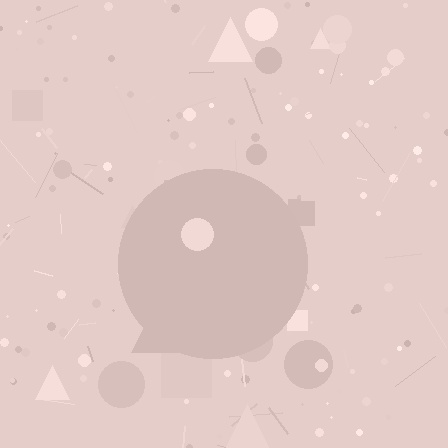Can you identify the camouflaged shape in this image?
The camouflaged shape is a circle.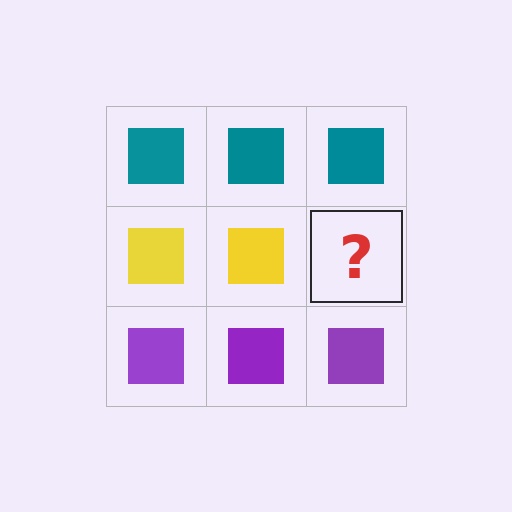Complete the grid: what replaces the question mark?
The question mark should be replaced with a yellow square.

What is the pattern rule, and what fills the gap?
The rule is that each row has a consistent color. The gap should be filled with a yellow square.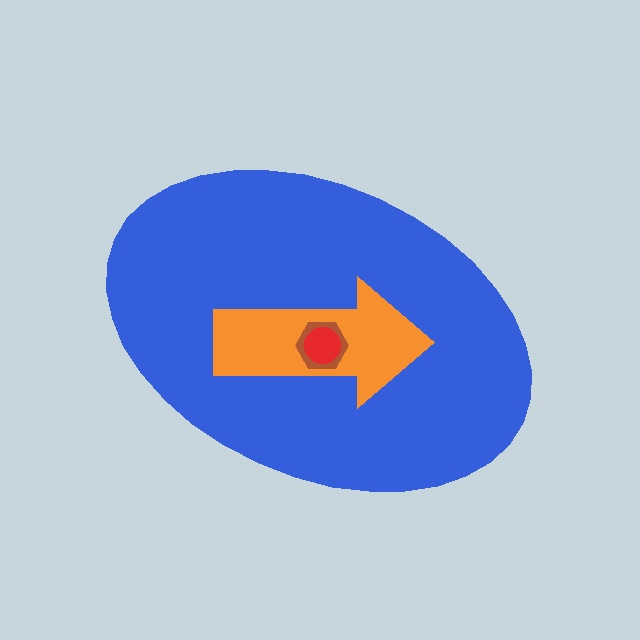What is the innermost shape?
The red circle.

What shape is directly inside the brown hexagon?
The red circle.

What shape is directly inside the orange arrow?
The brown hexagon.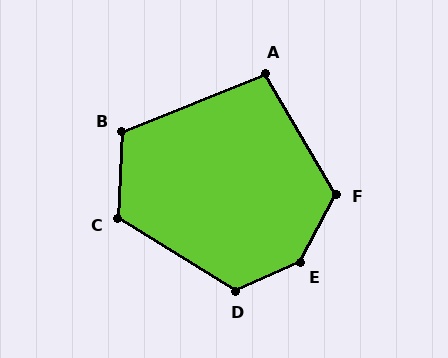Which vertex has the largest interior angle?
E, at approximately 142 degrees.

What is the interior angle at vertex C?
Approximately 120 degrees (obtuse).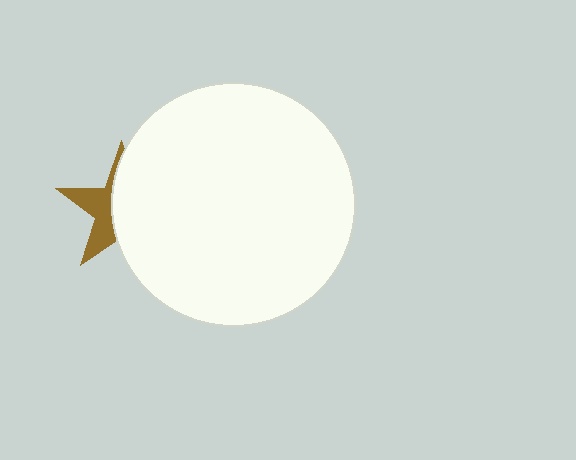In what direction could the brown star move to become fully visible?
The brown star could move left. That would shift it out from behind the white circle entirely.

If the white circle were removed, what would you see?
You would see the complete brown star.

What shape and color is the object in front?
The object in front is a white circle.